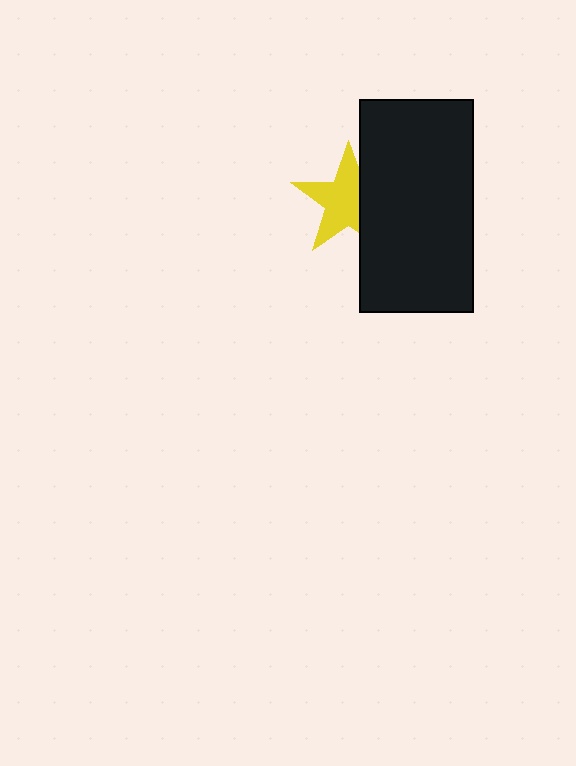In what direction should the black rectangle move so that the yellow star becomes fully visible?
The black rectangle should move right. That is the shortest direction to clear the overlap and leave the yellow star fully visible.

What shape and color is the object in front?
The object in front is a black rectangle.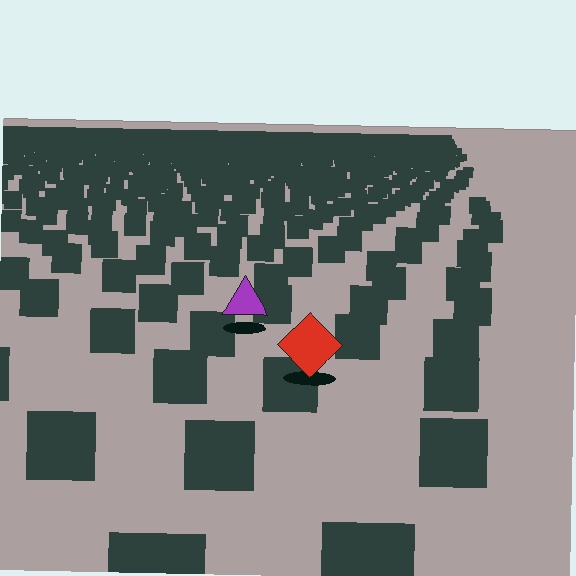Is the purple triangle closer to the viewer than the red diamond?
No. The red diamond is closer — you can tell from the texture gradient: the ground texture is coarser near it.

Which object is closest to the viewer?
The red diamond is closest. The texture marks near it are larger and more spread out.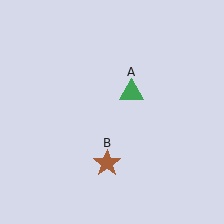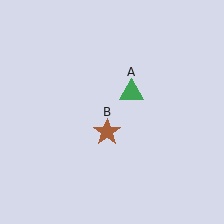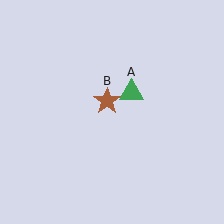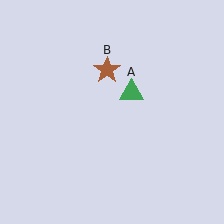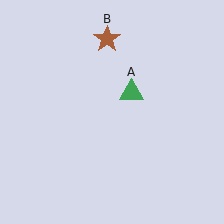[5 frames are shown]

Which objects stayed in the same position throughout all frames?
Green triangle (object A) remained stationary.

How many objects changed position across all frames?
1 object changed position: brown star (object B).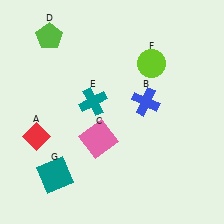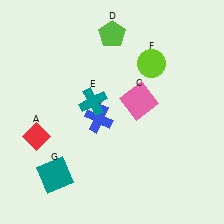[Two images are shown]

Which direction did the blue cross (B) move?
The blue cross (B) moved left.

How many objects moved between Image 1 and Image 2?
3 objects moved between the two images.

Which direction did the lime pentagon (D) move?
The lime pentagon (D) moved right.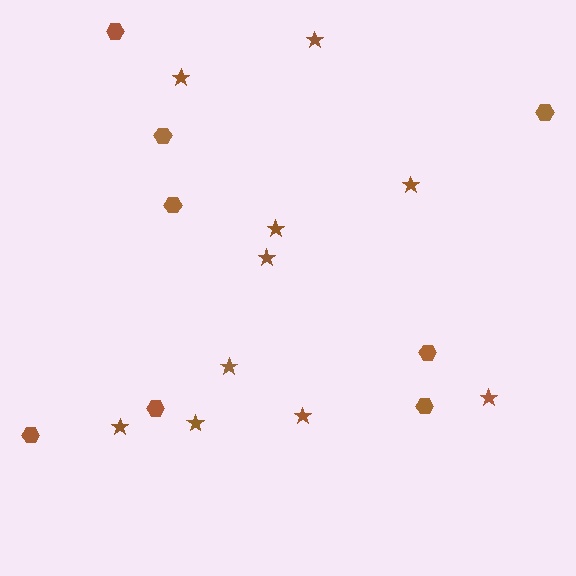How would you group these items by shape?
There are 2 groups: one group of hexagons (8) and one group of stars (10).